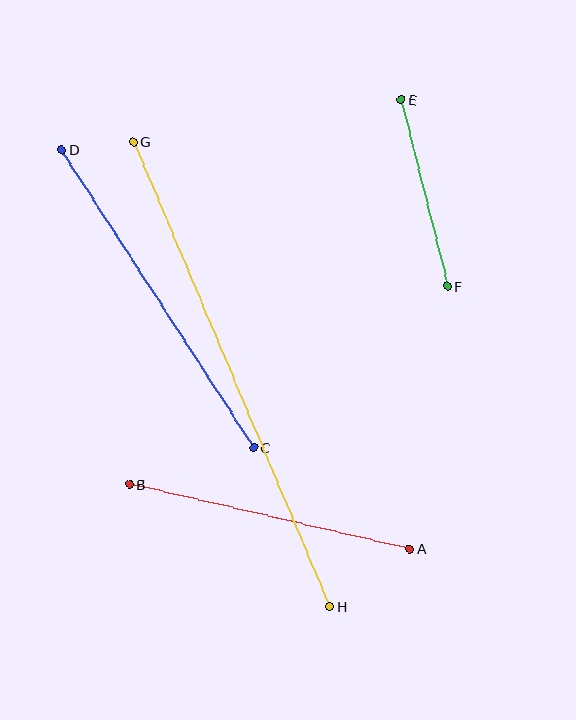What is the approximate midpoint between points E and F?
The midpoint is at approximately (424, 193) pixels.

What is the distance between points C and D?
The distance is approximately 355 pixels.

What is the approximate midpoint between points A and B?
The midpoint is at approximately (270, 516) pixels.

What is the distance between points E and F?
The distance is approximately 192 pixels.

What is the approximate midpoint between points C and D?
The midpoint is at approximately (158, 299) pixels.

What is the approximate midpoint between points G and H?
The midpoint is at approximately (232, 374) pixels.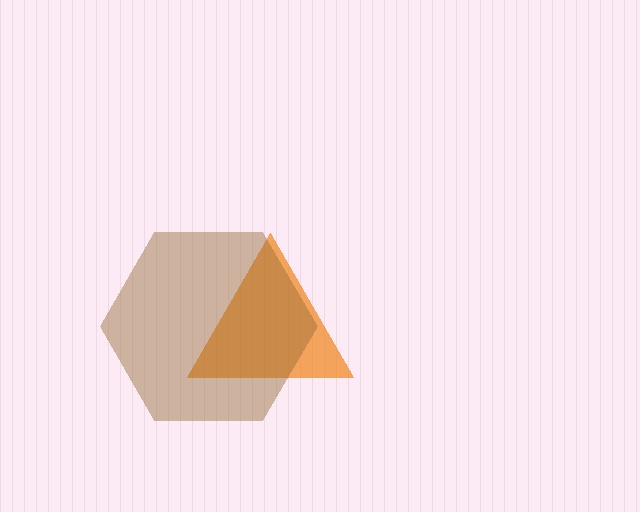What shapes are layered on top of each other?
The layered shapes are: an orange triangle, a brown hexagon.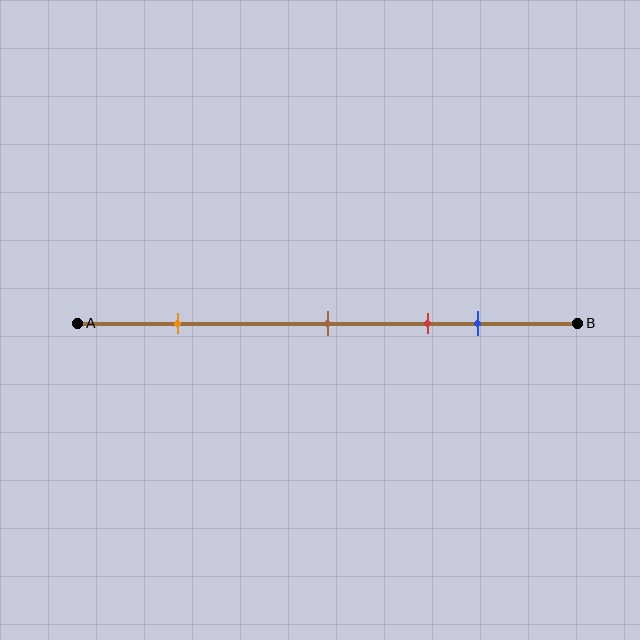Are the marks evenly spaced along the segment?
No, the marks are not evenly spaced.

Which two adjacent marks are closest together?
The red and blue marks are the closest adjacent pair.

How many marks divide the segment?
There are 4 marks dividing the segment.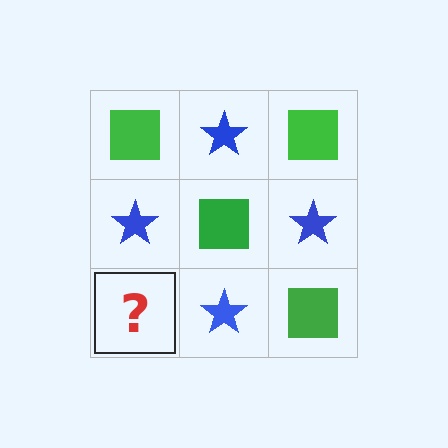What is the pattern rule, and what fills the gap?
The rule is that it alternates green square and blue star in a checkerboard pattern. The gap should be filled with a green square.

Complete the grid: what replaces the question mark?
The question mark should be replaced with a green square.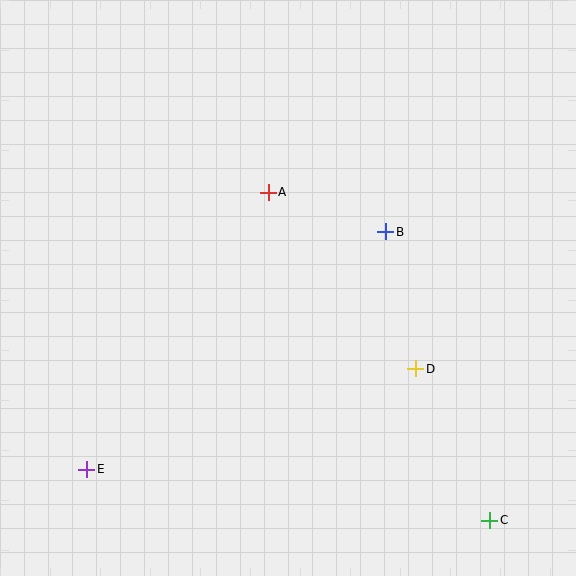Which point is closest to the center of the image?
Point A at (268, 192) is closest to the center.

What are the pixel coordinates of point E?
Point E is at (87, 469).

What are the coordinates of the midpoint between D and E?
The midpoint between D and E is at (251, 419).